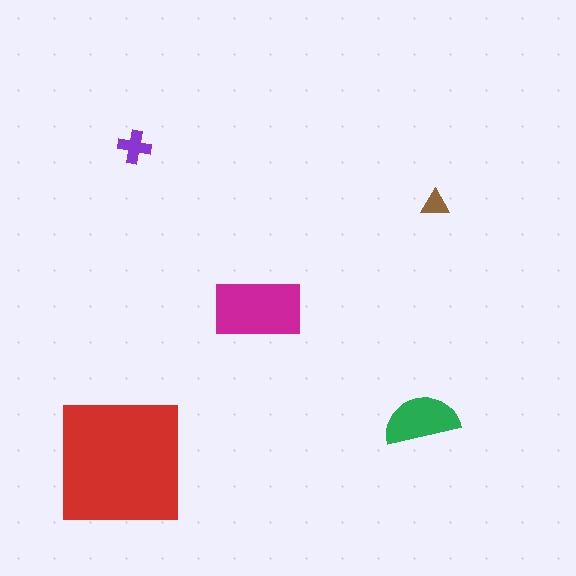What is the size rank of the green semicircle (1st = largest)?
3rd.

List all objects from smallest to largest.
The brown triangle, the purple cross, the green semicircle, the magenta rectangle, the red square.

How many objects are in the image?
There are 5 objects in the image.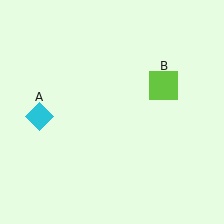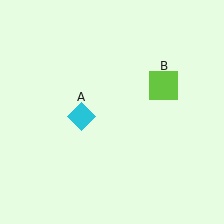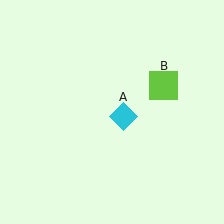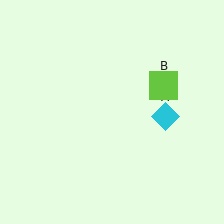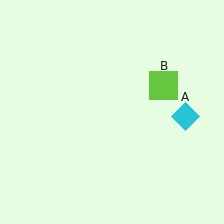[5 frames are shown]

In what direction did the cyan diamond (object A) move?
The cyan diamond (object A) moved right.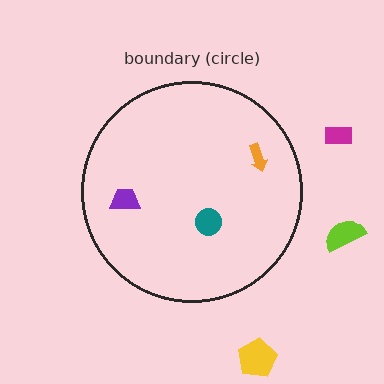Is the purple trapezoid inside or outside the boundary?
Inside.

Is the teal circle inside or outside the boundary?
Inside.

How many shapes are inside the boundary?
3 inside, 3 outside.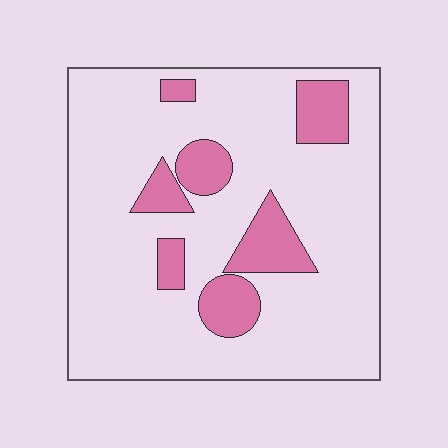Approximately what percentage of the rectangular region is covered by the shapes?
Approximately 20%.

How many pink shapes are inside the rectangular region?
7.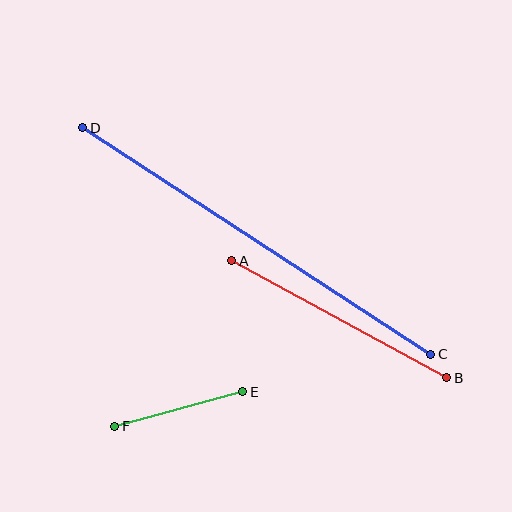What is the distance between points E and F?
The distance is approximately 132 pixels.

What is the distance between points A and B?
The distance is approximately 245 pixels.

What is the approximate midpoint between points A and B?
The midpoint is at approximately (339, 319) pixels.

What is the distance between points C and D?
The distance is approximately 415 pixels.